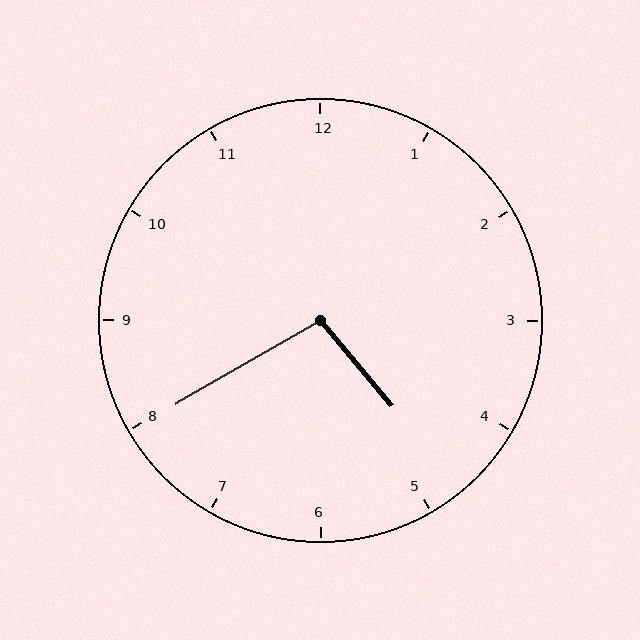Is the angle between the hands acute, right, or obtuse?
It is obtuse.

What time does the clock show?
4:40.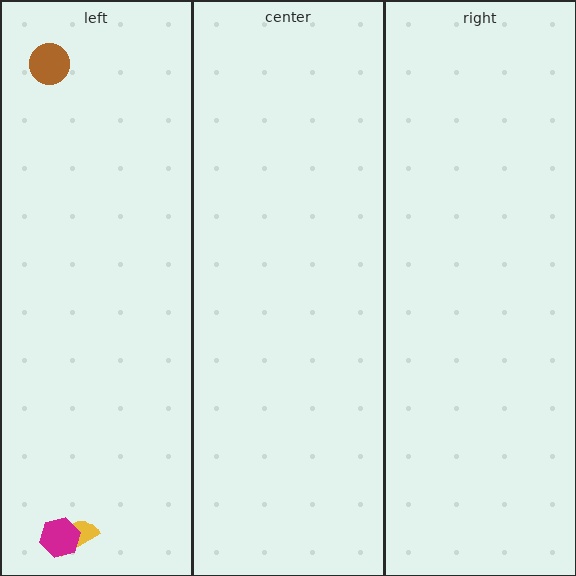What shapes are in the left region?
The brown circle, the yellow semicircle, the magenta hexagon.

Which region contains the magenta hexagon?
The left region.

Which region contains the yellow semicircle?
The left region.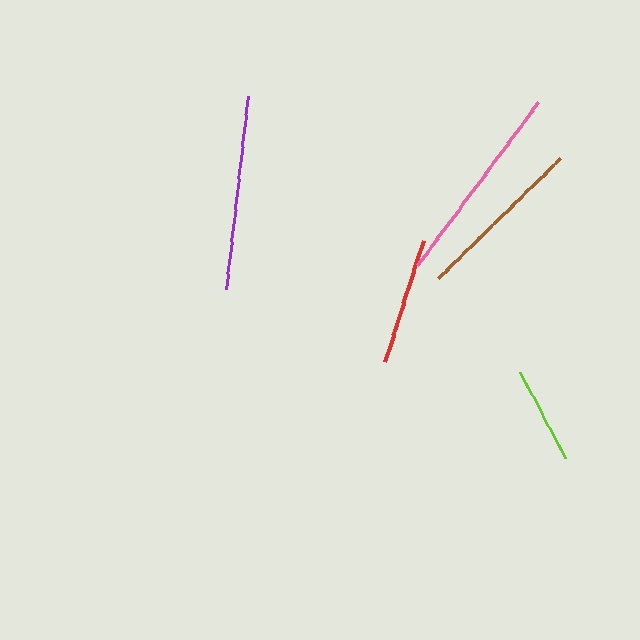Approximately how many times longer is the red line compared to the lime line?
The red line is approximately 1.3 times the length of the lime line.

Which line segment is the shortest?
The lime line is the shortest at approximately 99 pixels.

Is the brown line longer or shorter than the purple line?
The purple line is longer than the brown line.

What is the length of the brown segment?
The brown segment is approximately 171 pixels long.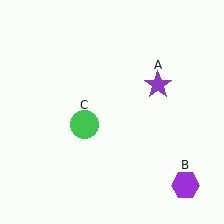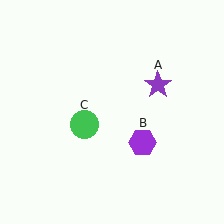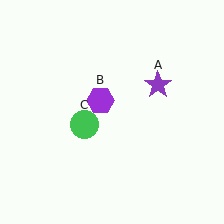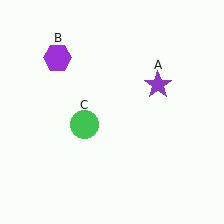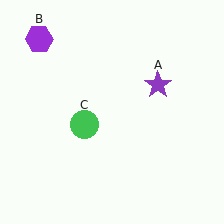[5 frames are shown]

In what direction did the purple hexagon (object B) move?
The purple hexagon (object B) moved up and to the left.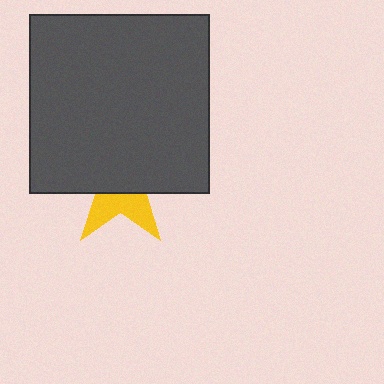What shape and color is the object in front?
The object in front is a dark gray square.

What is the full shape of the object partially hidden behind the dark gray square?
The partially hidden object is a yellow star.